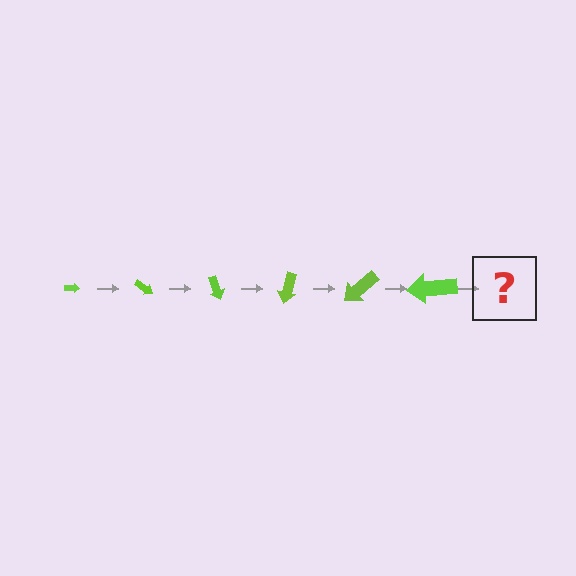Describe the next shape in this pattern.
It should be an arrow, larger than the previous one and rotated 210 degrees from the start.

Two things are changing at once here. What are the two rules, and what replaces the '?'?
The two rules are that the arrow grows larger each step and it rotates 35 degrees each step. The '?' should be an arrow, larger than the previous one and rotated 210 degrees from the start.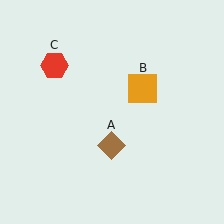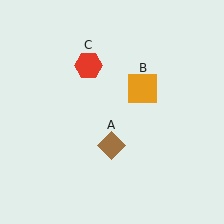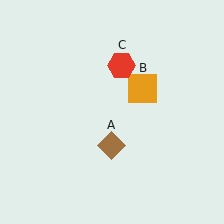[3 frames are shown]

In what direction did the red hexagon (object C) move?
The red hexagon (object C) moved right.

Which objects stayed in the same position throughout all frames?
Brown diamond (object A) and orange square (object B) remained stationary.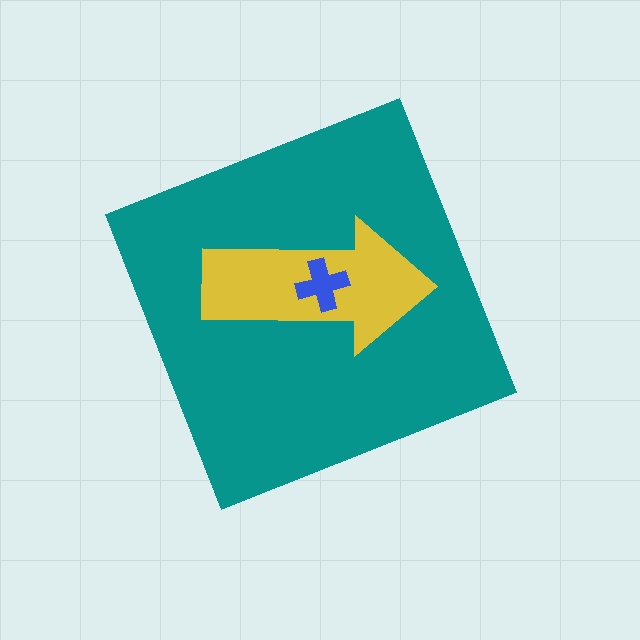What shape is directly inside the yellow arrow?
The blue cross.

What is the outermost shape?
The teal diamond.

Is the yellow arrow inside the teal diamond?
Yes.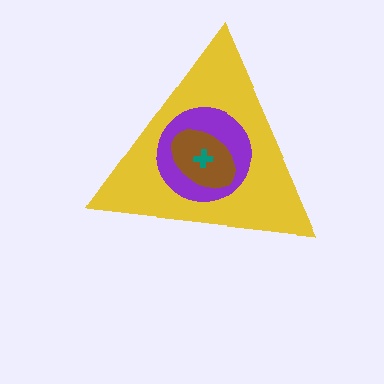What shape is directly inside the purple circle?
The brown ellipse.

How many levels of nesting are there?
4.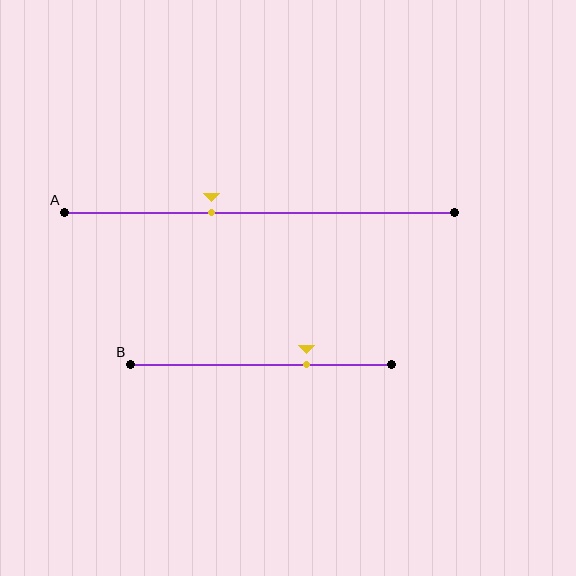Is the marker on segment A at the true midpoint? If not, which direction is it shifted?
No, the marker on segment A is shifted to the left by about 12% of the segment length.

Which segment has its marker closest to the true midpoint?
Segment A has its marker closest to the true midpoint.